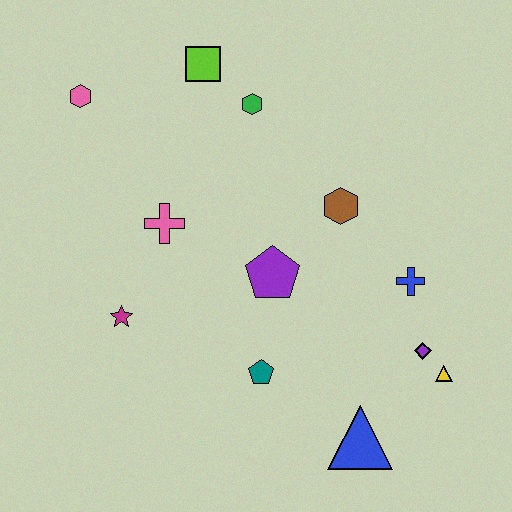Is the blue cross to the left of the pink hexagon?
No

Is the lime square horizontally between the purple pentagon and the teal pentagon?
No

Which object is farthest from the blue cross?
The pink hexagon is farthest from the blue cross.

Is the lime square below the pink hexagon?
No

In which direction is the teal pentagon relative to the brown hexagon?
The teal pentagon is below the brown hexagon.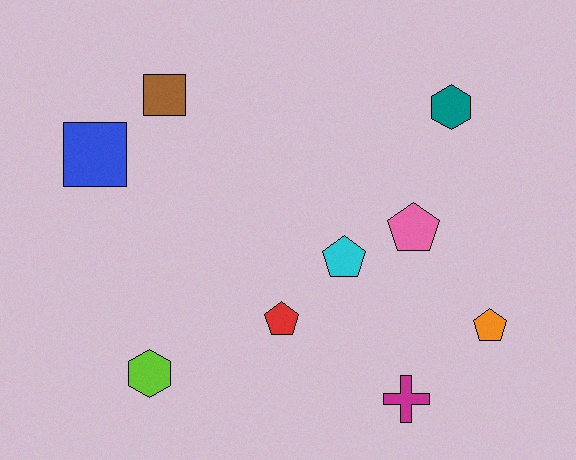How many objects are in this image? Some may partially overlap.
There are 9 objects.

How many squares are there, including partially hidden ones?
There are 2 squares.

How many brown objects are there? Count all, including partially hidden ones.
There is 1 brown object.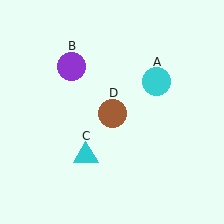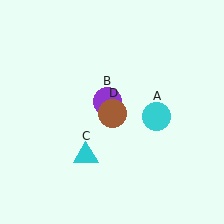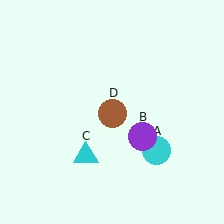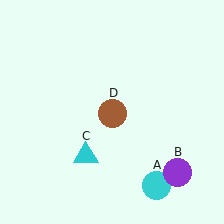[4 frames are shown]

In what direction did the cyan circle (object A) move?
The cyan circle (object A) moved down.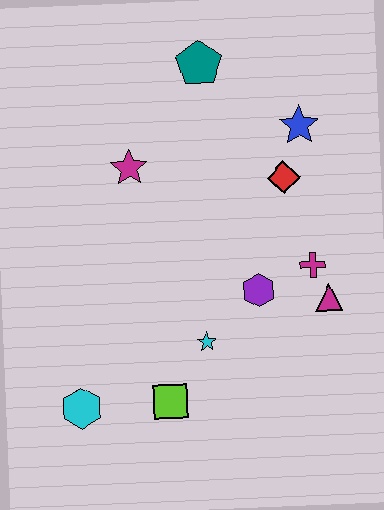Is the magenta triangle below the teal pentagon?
Yes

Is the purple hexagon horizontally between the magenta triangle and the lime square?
Yes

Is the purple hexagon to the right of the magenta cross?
No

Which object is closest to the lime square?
The cyan star is closest to the lime square.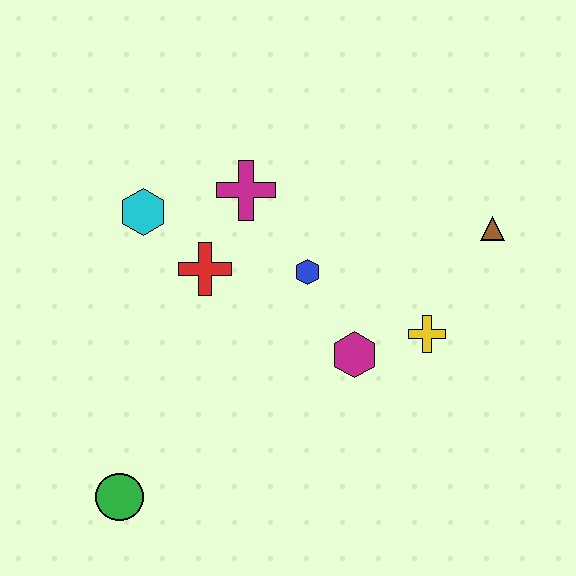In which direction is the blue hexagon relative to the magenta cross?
The blue hexagon is below the magenta cross.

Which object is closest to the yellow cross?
The magenta hexagon is closest to the yellow cross.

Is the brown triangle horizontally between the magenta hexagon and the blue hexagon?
No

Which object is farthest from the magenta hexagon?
The green circle is farthest from the magenta hexagon.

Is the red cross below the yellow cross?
No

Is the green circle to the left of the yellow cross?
Yes